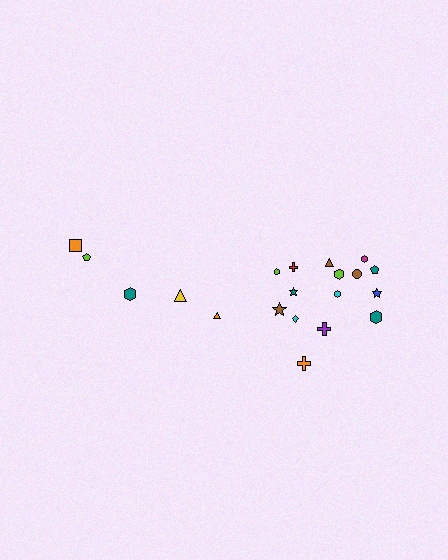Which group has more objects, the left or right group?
The right group.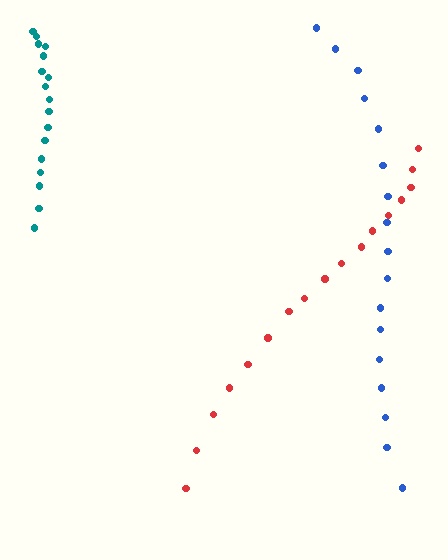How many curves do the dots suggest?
There are 3 distinct paths.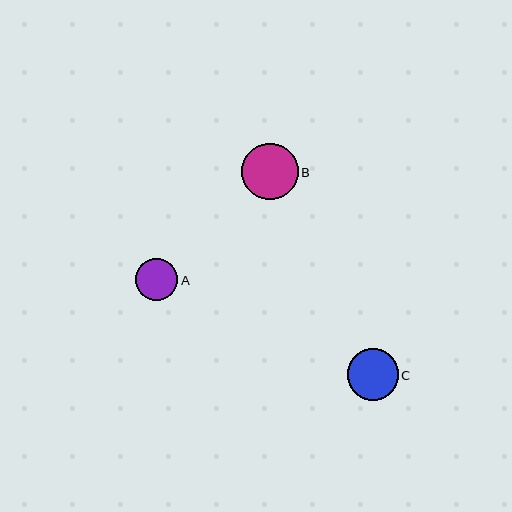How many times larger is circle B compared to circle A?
Circle B is approximately 1.3 times the size of circle A.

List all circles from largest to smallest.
From largest to smallest: B, C, A.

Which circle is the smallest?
Circle A is the smallest with a size of approximately 42 pixels.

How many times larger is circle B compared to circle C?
Circle B is approximately 1.1 times the size of circle C.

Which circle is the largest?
Circle B is the largest with a size of approximately 56 pixels.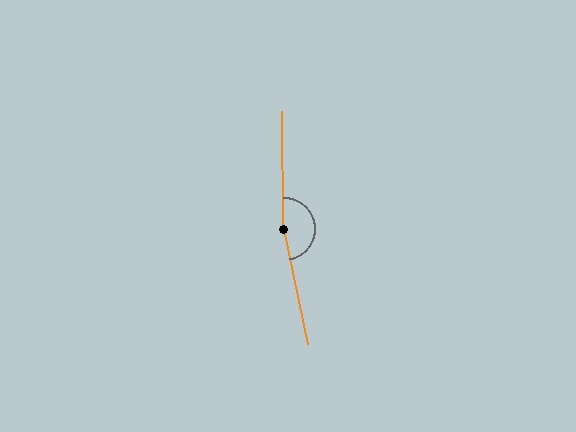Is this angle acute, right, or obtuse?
It is obtuse.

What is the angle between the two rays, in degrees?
Approximately 169 degrees.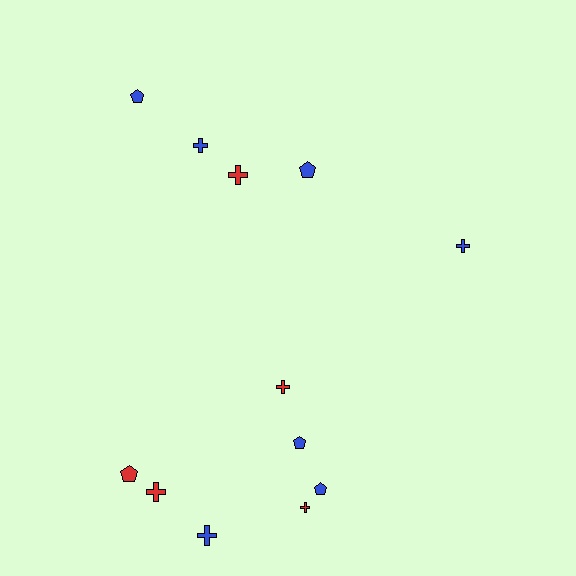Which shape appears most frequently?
Cross, with 7 objects.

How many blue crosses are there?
There are 3 blue crosses.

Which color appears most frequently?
Blue, with 7 objects.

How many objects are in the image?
There are 12 objects.